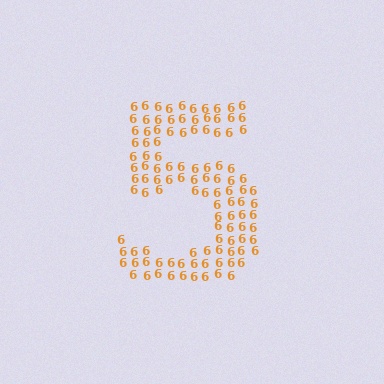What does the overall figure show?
The overall figure shows the digit 5.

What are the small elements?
The small elements are digit 6's.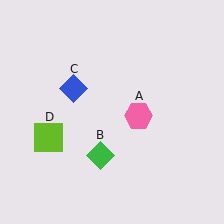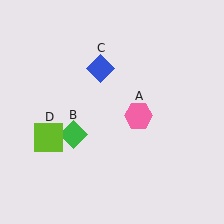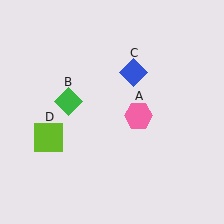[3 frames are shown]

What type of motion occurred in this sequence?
The green diamond (object B), blue diamond (object C) rotated clockwise around the center of the scene.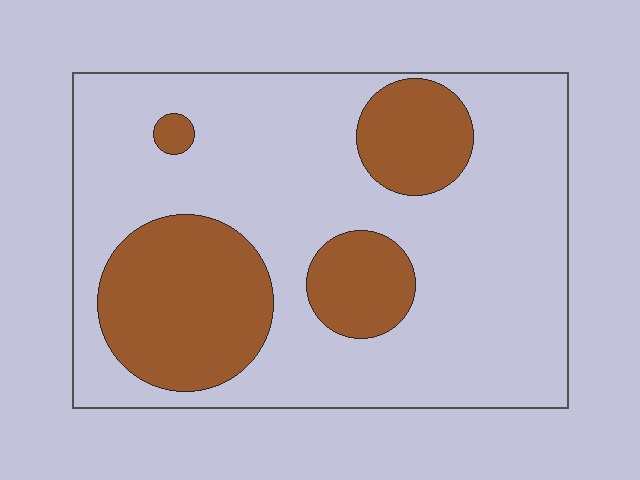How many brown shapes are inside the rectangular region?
4.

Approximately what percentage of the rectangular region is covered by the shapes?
Approximately 30%.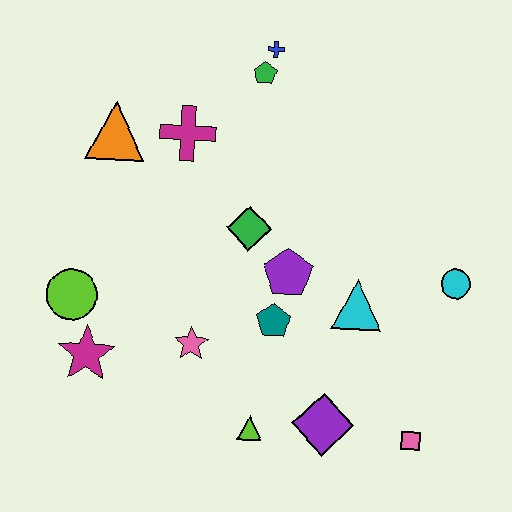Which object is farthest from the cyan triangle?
The orange triangle is farthest from the cyan triangle.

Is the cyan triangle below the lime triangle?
No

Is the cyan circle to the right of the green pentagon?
Yes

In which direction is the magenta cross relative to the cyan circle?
The magenta cross is to the left of the cyan circle.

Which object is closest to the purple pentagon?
The teal pentagon is closest to the purple pentagon.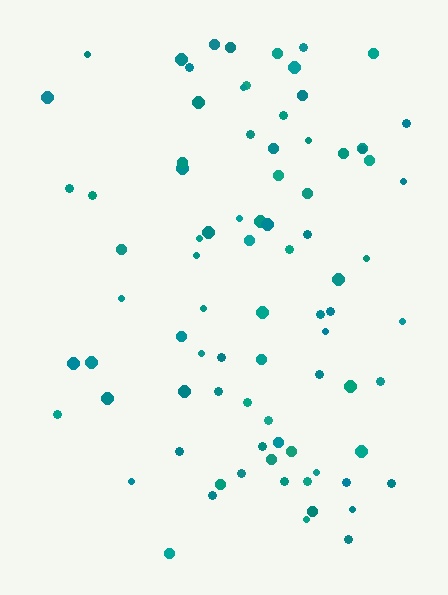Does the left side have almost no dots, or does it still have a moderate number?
Still a moderate number, just noticeably fewer than the right.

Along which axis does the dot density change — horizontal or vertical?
Horizontal.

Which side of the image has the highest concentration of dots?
The right.